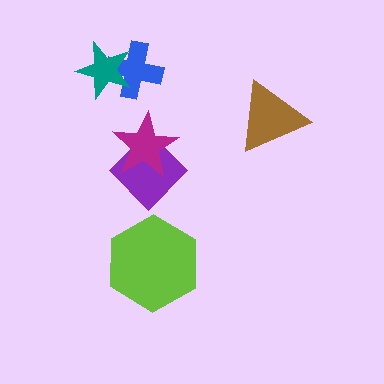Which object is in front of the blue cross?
The teal star is in front of the blue cross.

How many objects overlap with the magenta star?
1 object overlaps with the magenta star.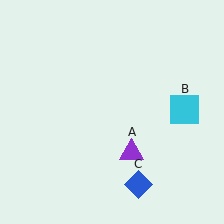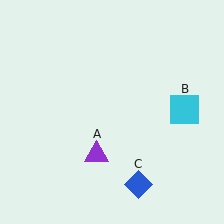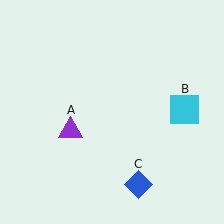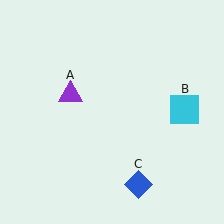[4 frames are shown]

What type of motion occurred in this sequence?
The purple triangle (object A) rotated clockwise around the center of the scene.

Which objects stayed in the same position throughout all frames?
Cyan square (object B) and blue diamond (object C) remained stationary.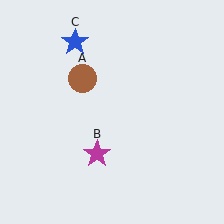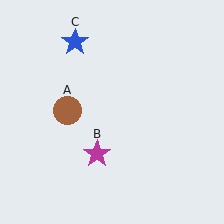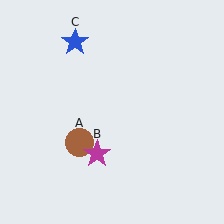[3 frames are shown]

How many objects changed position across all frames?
1 object changed position: brown circle (object A).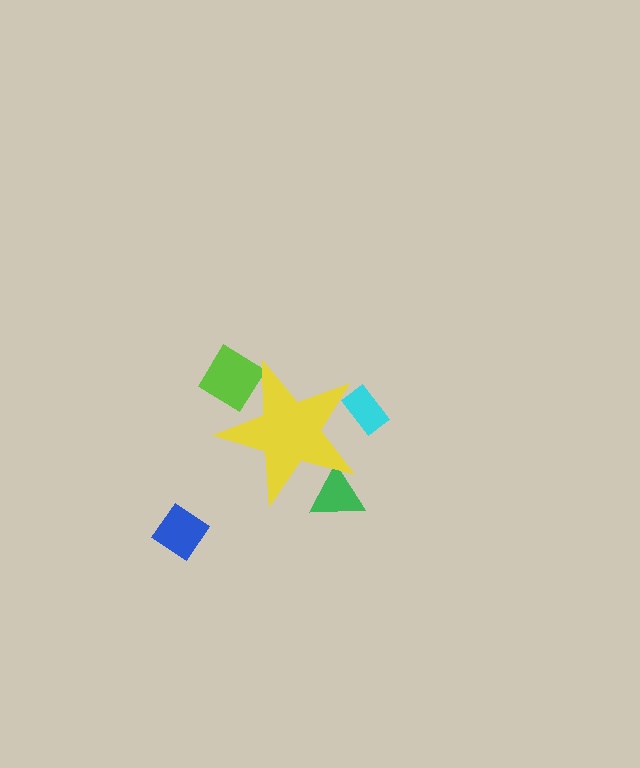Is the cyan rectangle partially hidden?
Yes, the cyan rectangle is partially hidden behind the yellow star.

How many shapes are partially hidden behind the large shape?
3 shapes are partially hidden.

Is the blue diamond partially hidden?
No, the blue diamond is fully visible.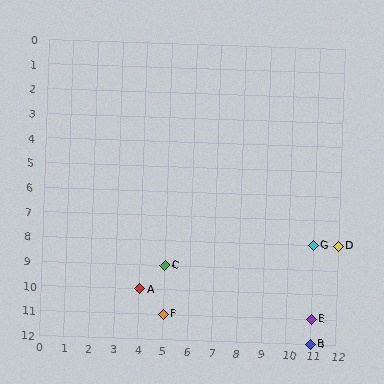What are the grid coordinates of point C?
Point C is at grid coordinates (5, 9).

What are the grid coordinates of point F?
Point F is at grid coordinates (5, 11).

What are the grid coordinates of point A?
Point A is at grid coordinates (4, 10).